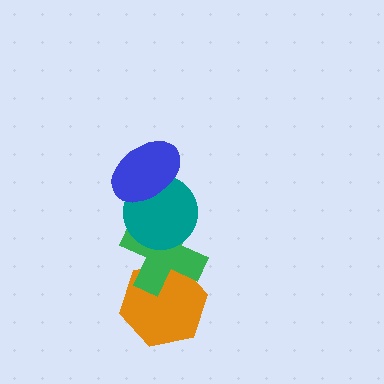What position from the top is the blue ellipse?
The blue ellipse is 1st from the top.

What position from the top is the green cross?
The green cross is 3rd from the top.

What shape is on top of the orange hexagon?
The green cross is on top of the orange hexagon.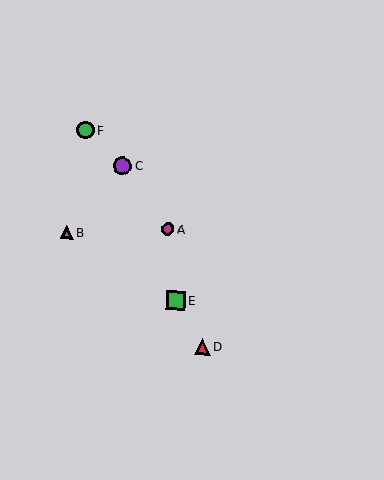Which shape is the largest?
The green square (labeled E) is the largest.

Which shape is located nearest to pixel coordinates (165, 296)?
The green square (labeled E) at (175, 300) is nearest to that location.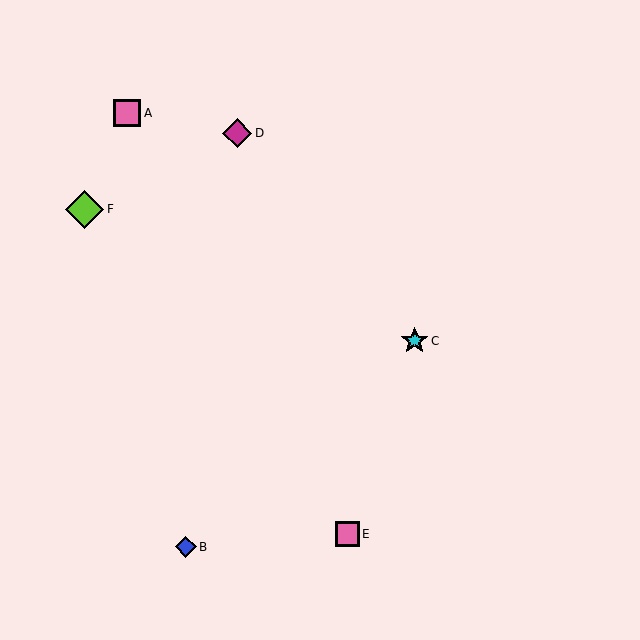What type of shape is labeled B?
Shape B is a blue diamond.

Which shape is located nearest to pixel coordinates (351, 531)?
The pink square (labeled E) at (347, 534) is nearest to that location.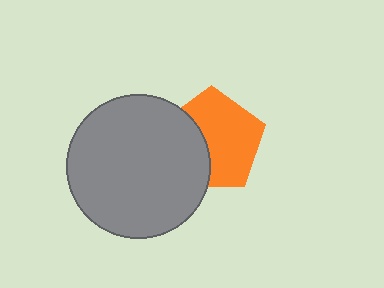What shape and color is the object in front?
The object in front is a gray circle.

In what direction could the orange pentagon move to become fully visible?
The orange pentagon could move right. That would shift it out from behind the gray circle entirely.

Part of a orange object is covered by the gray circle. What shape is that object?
It is a pentagon.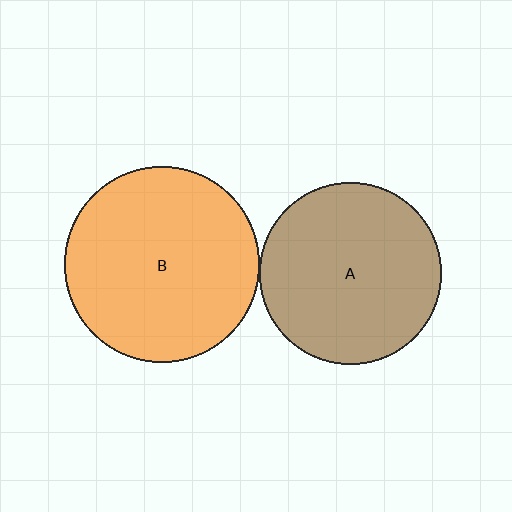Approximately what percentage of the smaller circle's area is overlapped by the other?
Approximately 5%.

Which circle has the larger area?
Circle B (orange).